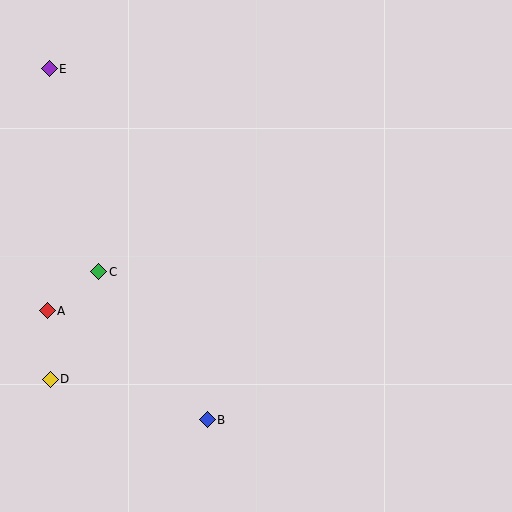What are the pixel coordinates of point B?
Point B is at (207, 420).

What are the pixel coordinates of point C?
Point C is at (99, 272).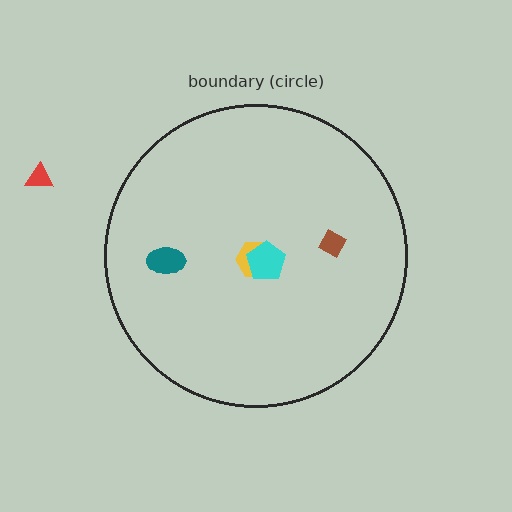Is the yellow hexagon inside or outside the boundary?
Inside.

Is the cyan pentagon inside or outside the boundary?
Inside.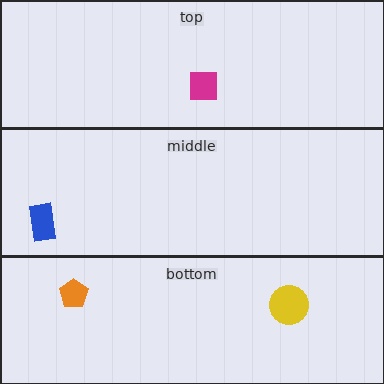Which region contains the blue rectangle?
The middle region.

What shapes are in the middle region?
The blue rectangle.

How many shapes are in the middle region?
1.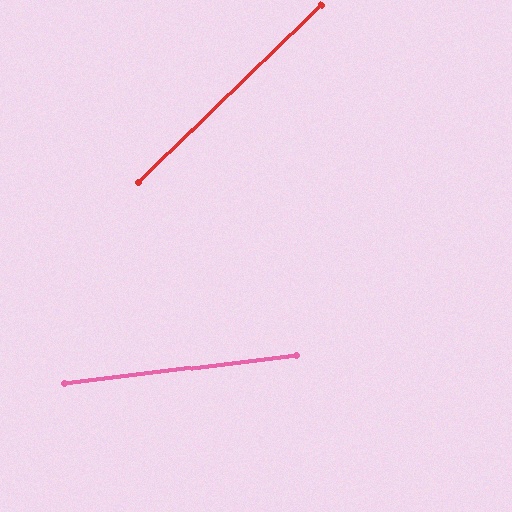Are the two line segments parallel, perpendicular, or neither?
Neither parallel nor perpendicular — they differ by about 38°.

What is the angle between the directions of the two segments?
Approximately 38 degrees.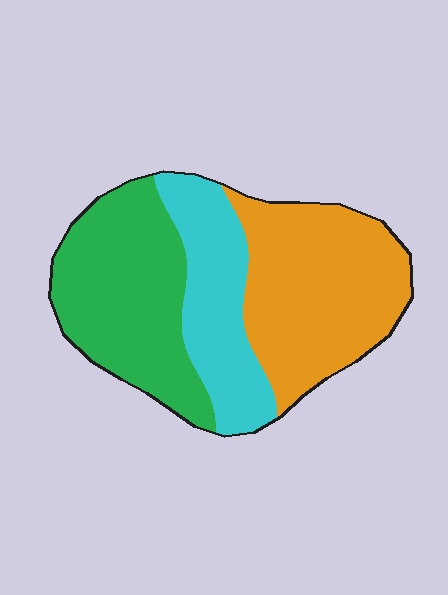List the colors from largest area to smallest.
From largest to smallest: orange, green, cyan.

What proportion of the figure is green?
Green takes up about three eighths (3/8) of the figure.